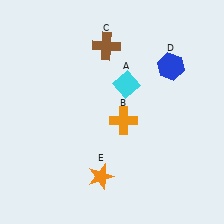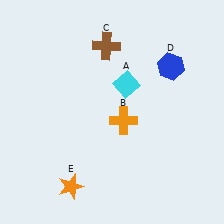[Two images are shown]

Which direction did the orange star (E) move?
The orange star (E) moved left.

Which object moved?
The orange star (E) moved left.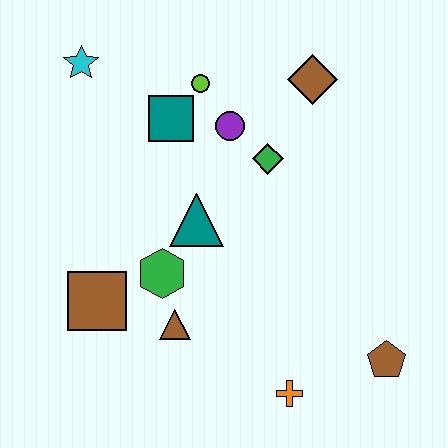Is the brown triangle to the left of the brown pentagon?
Yes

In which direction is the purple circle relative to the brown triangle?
The purple circle is above the brown triangle.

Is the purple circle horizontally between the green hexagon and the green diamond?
Yes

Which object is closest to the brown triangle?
The green hexagon is closest to the brown triangle.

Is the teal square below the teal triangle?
No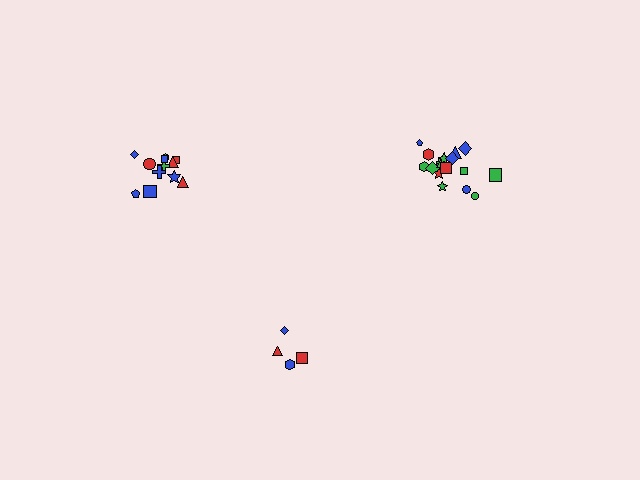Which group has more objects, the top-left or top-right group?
The top-right group.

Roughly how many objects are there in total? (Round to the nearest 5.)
Roughly 35 objects in total.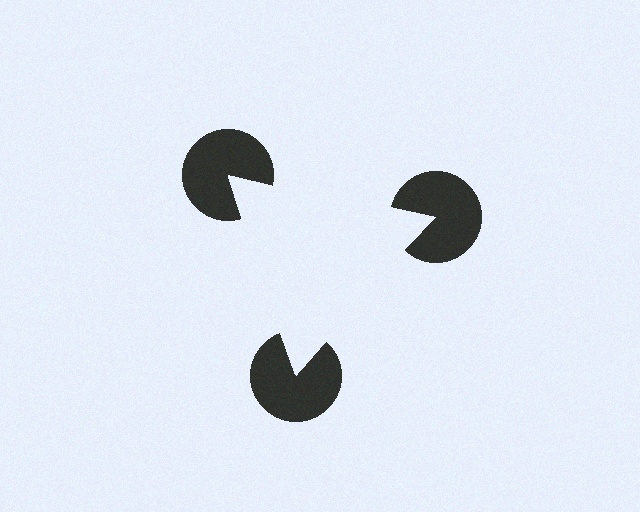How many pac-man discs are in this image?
There are 3 — one at each vertex of the illusory triangle.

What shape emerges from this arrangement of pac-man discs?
An illusory triangle — its edges are inferred from the aligned wedge cuts in the pac-man discs, not physically drawn.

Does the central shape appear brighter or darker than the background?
It typically appears slightly brighter than the background, even though no actual brightness change is drawn.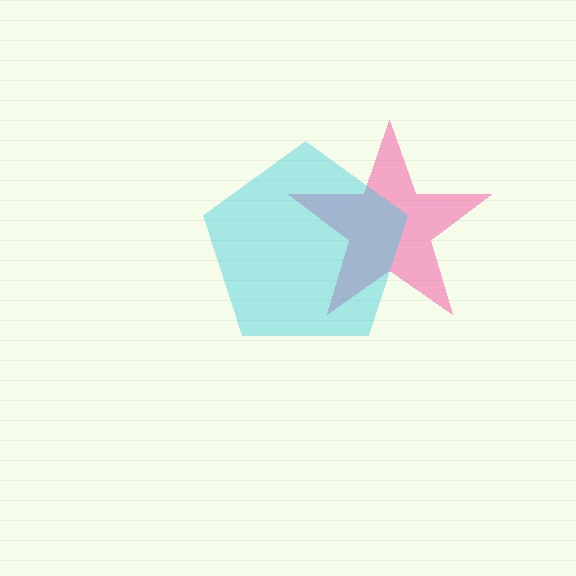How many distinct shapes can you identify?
There are 2 distinct shapes: a pink star, a cyan pentagon.